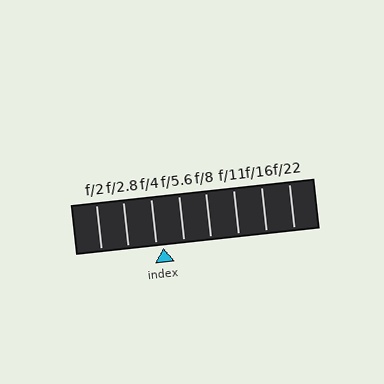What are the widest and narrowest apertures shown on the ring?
The widest aperture shown is f/2 and the narrowest is f/22.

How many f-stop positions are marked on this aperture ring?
There are 8 f-stop positions marked.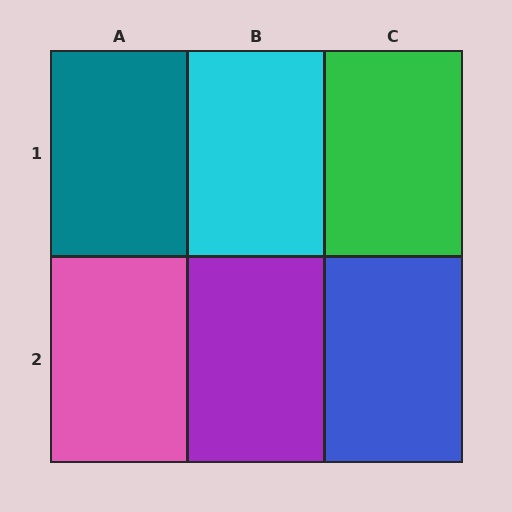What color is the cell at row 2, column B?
Purple.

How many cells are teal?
1 cell is teal.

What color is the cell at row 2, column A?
Pink.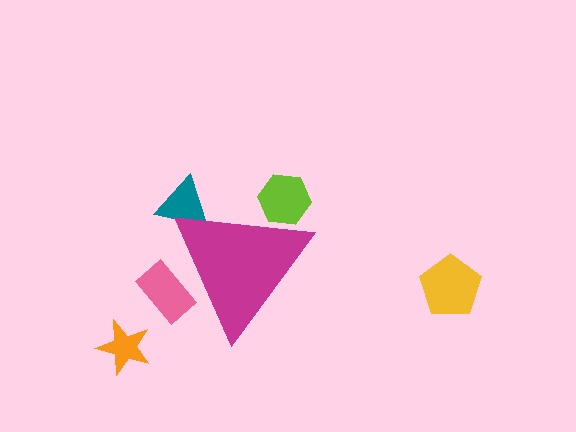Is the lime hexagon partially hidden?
Yes, the lime hexagon is partially hidden behind the magenta triangle.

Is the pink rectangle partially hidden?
Yes, the pink rectangle is partially hidden behind the magenta triangle.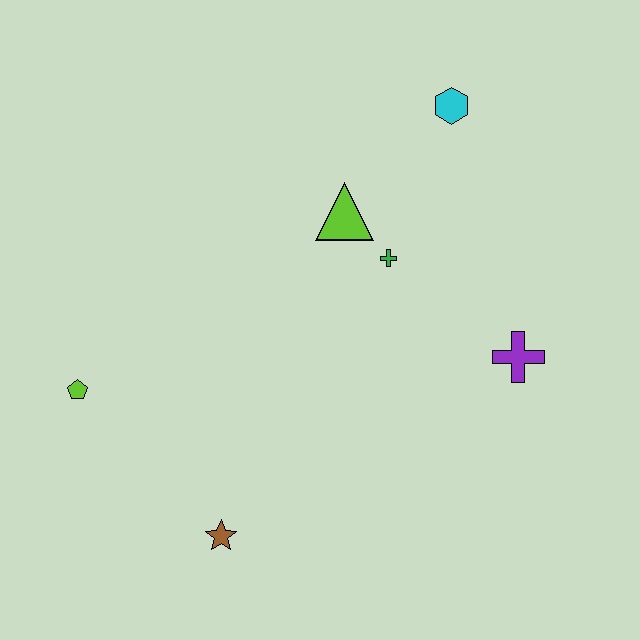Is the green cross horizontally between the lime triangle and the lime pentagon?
No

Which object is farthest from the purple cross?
The lime pentagon is farthest from the purple cross.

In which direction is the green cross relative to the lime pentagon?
The green cross is to the right of the lime pentagon.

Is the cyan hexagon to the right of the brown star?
Yes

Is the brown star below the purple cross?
Yes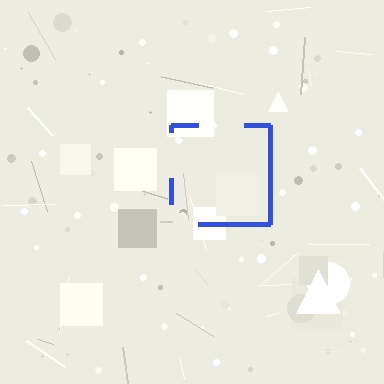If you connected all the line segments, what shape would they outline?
They would outline a square.